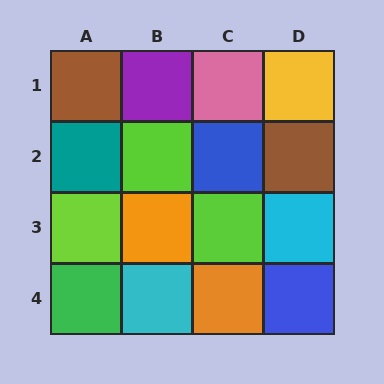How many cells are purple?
1 cell is purple.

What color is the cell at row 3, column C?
Lime.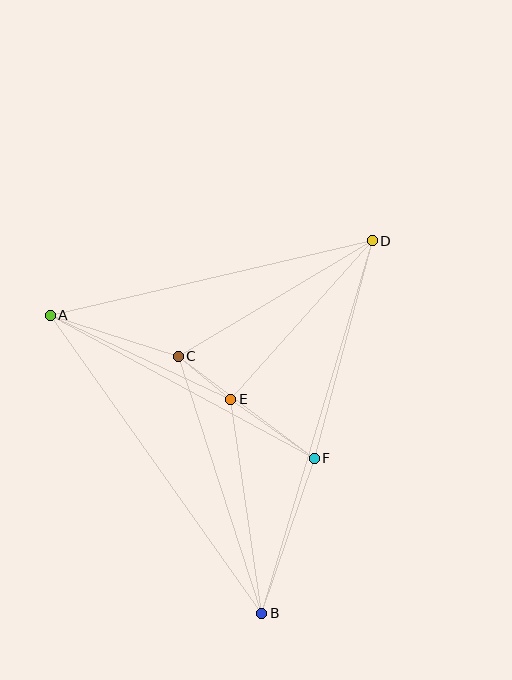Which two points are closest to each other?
Points C and E are closest to each other.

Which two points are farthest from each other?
Points B and D are farthest from each other.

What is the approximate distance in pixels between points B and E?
The distance between B and E is approximately 216 pixels.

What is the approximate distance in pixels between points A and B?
The distance between A and B is approximately 365 pixels.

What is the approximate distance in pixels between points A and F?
The distance between A and F is approximately 300 pixels.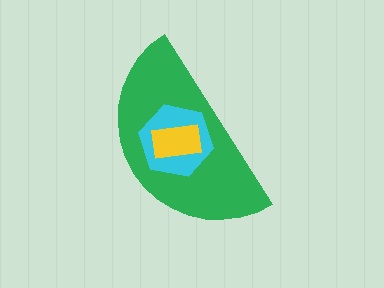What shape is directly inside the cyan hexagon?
The yellow rectangle.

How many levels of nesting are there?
3.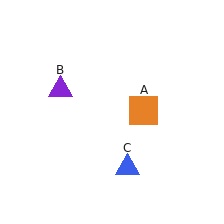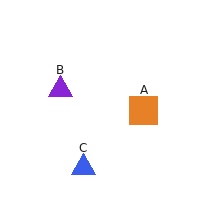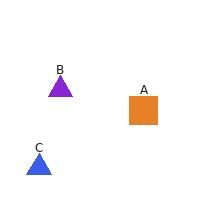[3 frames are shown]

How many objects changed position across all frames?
1 object changed position: blue triangle (object C).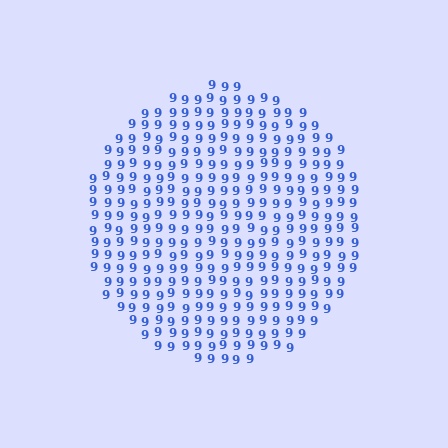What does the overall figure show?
The overall figure shows a circle.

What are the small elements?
The small elements are digit 9's.